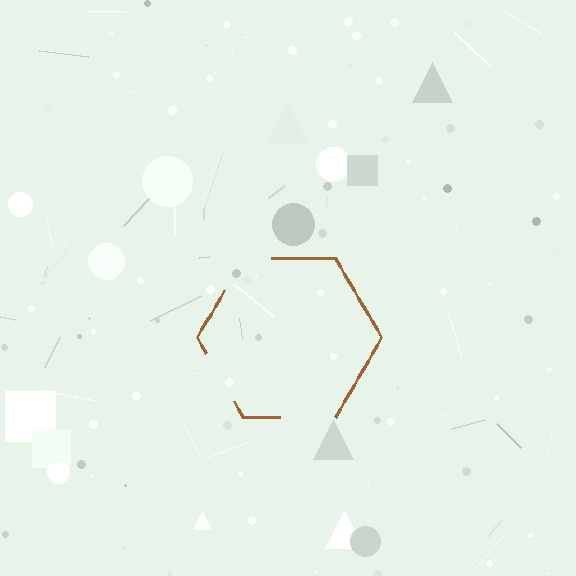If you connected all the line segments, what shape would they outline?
They would outline a hexagon.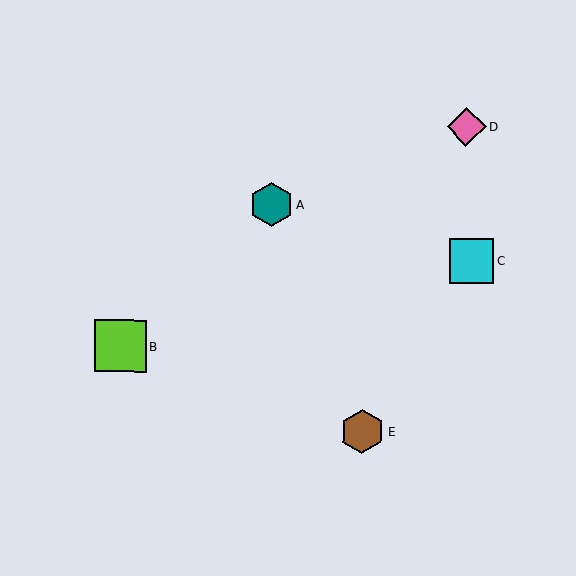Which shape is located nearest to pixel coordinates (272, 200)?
The teal hexagon (labeled A) at (272, 204) is nearest to that location.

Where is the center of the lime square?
The center of the lime square is at (120, 346).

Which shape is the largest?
The lime square (labeled B) is the largest.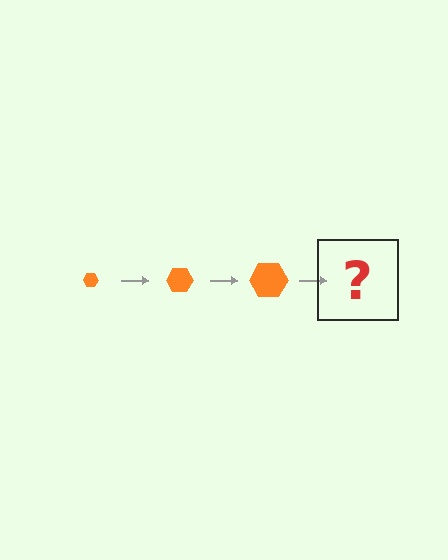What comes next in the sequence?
The next element should be an orange hexagon, larger than the previous one.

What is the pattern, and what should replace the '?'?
The pattern is that the hexagon gets progressively larger each step. The '?' should be an orange hexagon, larger than the previous one.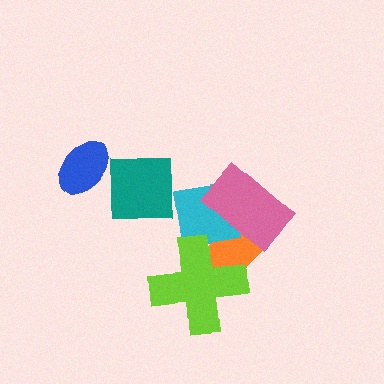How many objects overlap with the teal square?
0 objects overlap with the teal square.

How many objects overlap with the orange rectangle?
3 objects overlap with the orange rectangle.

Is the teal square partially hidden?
No, no other shape covers it.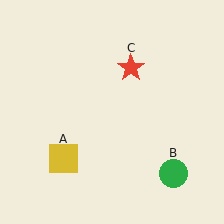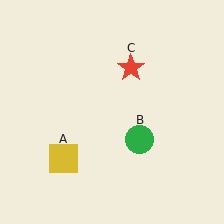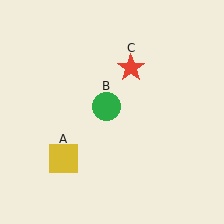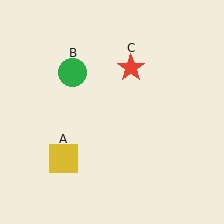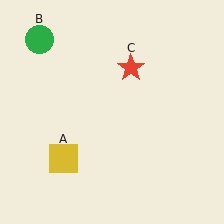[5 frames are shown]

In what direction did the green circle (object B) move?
The green circle (object B) moved up and to the left.